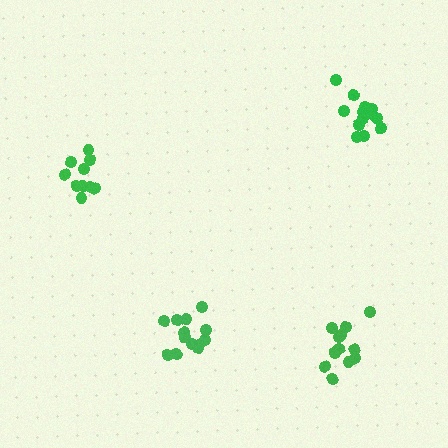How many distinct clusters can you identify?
There are 4 distinct clusters.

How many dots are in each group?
Group 1: 13 dots, Group 2: 13 dots, Group 3: 10 dots, Group 4: 12 dots (48 total).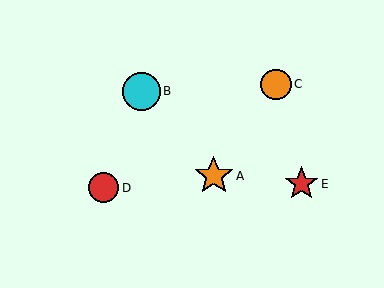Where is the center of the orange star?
The center of the orange star is at (214, 176).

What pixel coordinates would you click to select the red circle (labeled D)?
Click at (104, 188) to select the red circle D.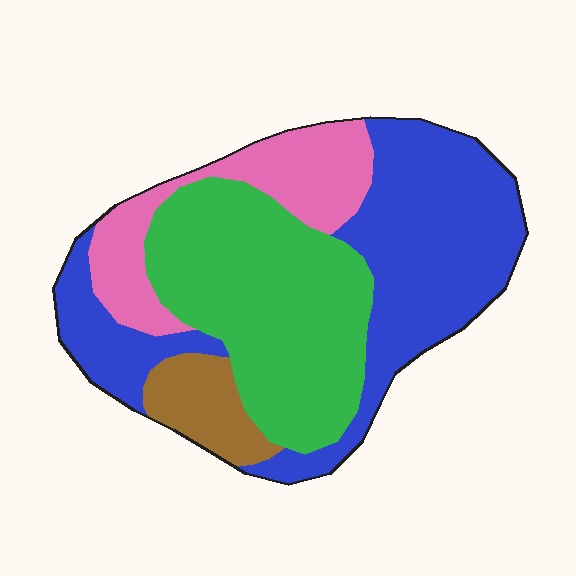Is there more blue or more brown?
Blue.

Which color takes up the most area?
Blue, at roughly 40%.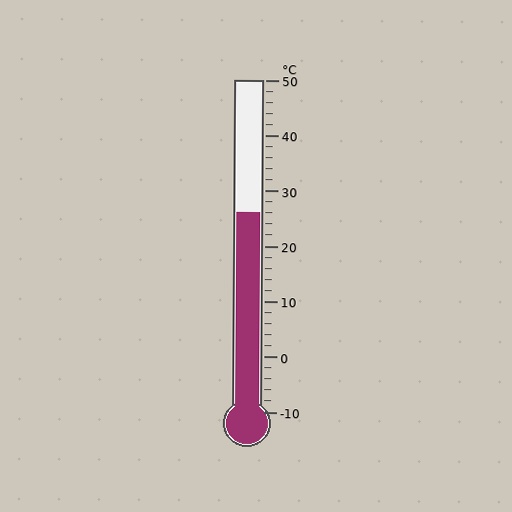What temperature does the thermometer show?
The thermometer shows approximately 26°C.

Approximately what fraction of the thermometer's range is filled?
The thermometer is filled to approximately 60% of its range.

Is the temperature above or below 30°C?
The temperature is below 30°C.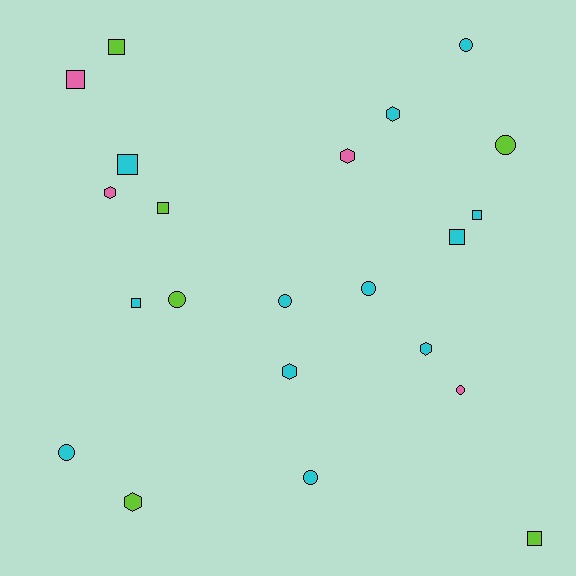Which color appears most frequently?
Cyan, with 12 objects.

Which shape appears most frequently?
Circle, with 8 objects.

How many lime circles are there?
There are 2 lime circles.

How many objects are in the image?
There are 22 objects.